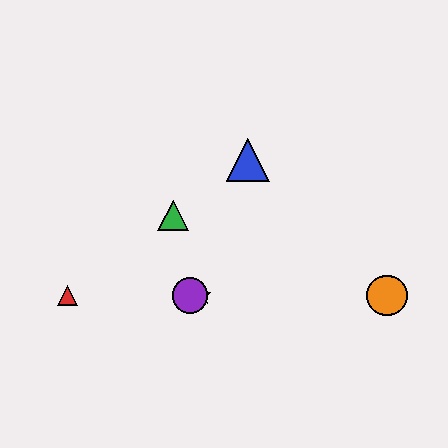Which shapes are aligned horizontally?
The red triangle, the yellow star, the purple circle, the orange circle are aligned horizontally.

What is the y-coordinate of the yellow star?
The yellow star is at y≈296.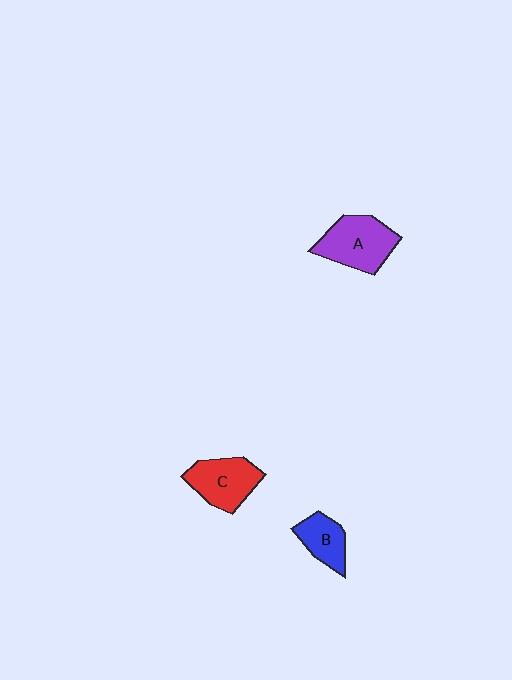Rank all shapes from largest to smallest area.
From largest to smallest: A (purple), C (red), B (blue).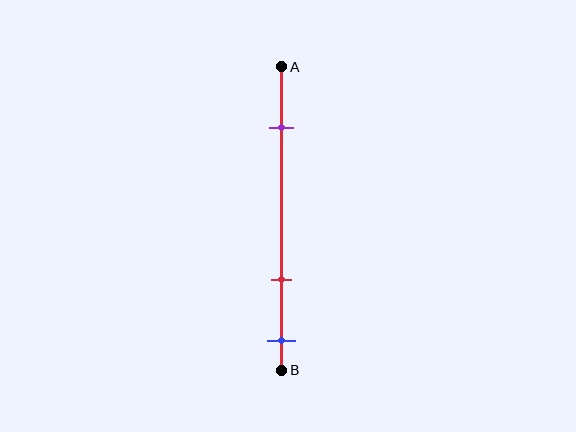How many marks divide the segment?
There are 3 marks dividing the segment.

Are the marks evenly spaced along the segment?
No, the marks are not evenly spaced.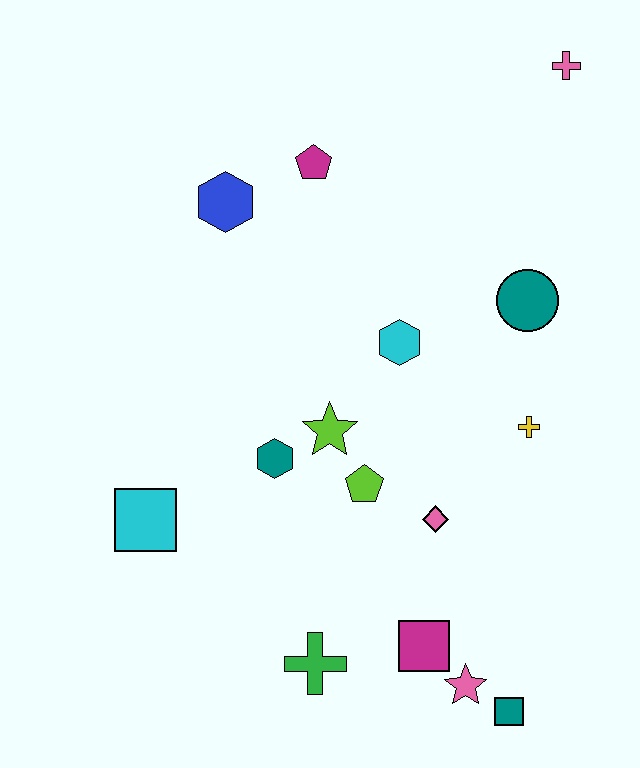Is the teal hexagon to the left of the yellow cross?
Yes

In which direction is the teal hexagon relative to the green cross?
The teal hexagon is above the green cross.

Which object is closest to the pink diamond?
The lime pentagon is closest to the pink diamond.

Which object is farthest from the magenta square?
The pink cross is farthest from the magenta square.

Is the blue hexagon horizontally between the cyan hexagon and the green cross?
No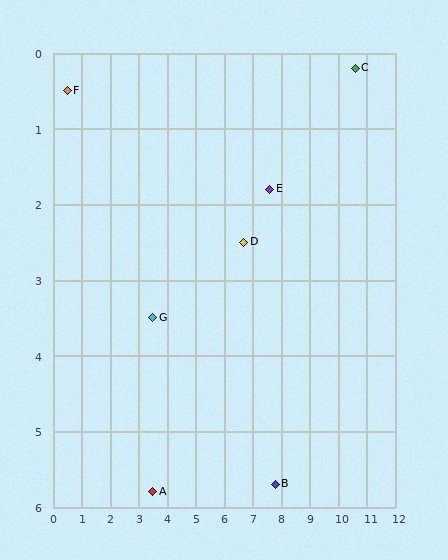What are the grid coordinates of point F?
Point F is at approximately (0.5, 0.5).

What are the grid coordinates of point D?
Point D is at approximately (6.7, 2.5).